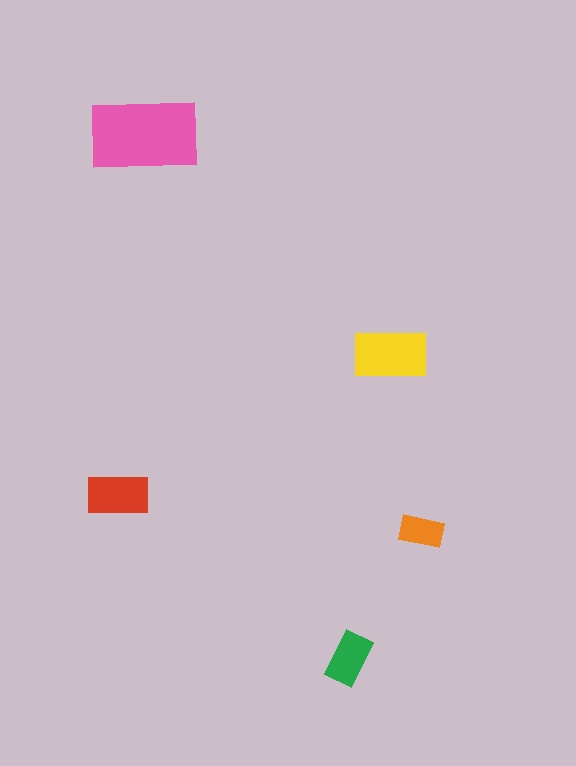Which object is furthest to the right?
The orange rectangle is rightmost.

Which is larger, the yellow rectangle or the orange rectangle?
The yellow one.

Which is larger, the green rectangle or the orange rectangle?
The green one.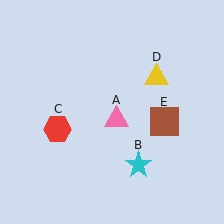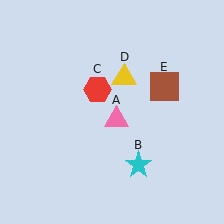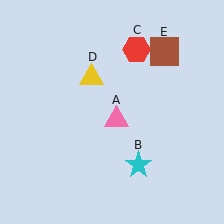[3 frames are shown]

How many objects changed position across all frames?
3 objects changed position: red hexagon (object C), yellow triangle (object D), brown square (object E).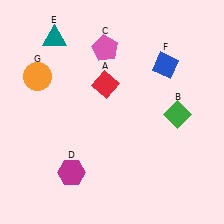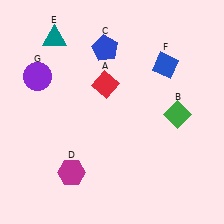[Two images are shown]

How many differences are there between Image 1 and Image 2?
There are 2 differences between the two images.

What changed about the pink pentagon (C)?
In Image 1, C is pink. In Image 2, it changed to blue.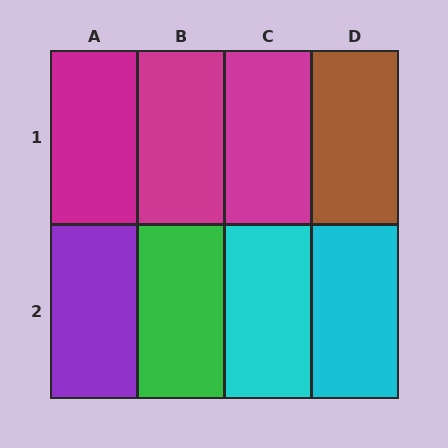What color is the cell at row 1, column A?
Magenta.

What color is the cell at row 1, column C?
Magenta.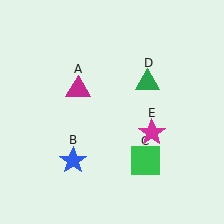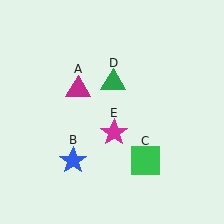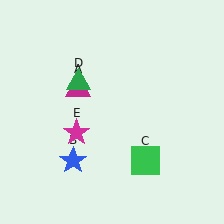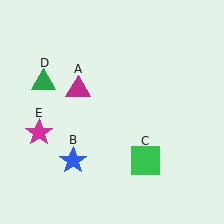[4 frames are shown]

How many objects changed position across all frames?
2 objects changed position: green triangle (object D), magenta star (object E).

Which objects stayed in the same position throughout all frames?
Magenta triangle (object A) and blue star (object B) and green square (object C) remained stationary.